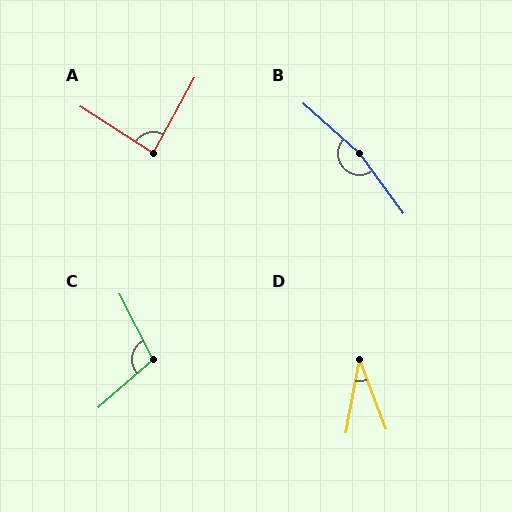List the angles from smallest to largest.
D (31°), A (86°), C (104°), B (168°).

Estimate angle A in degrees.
Approximately 86 degrees.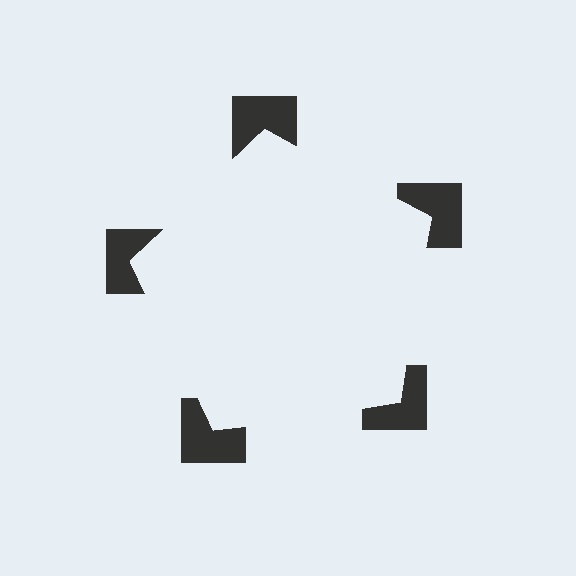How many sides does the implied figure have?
5 sides.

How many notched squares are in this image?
There are 5 — one at each vertex of the illusory pentagon.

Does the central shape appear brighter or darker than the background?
It typically appears slightly brighter than the background, even though no actual brightness change is drawn.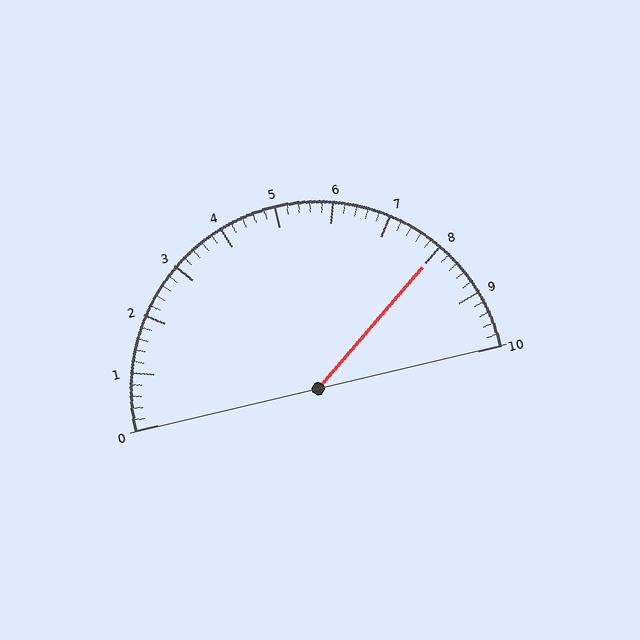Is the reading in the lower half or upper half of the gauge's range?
The reading is in the upper half of the range (0 to 10).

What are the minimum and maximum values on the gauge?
The gauge ranges from 0 to 10.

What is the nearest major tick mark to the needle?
The nearest major tick mark is 8.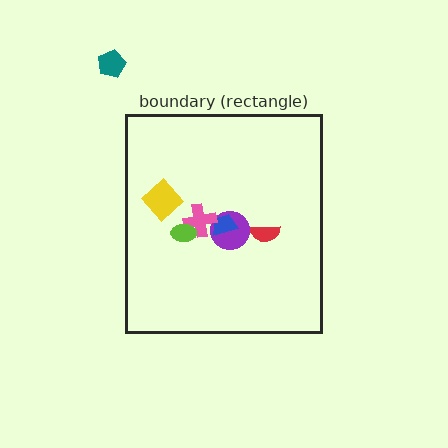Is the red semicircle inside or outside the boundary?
Inside.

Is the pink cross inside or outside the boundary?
Inside.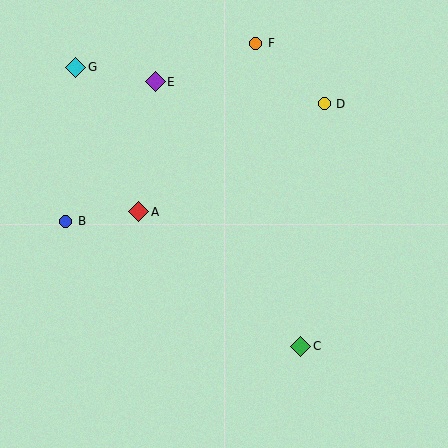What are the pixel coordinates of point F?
Point F is at (256, 43).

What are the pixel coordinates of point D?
Point D is at (324, 104).